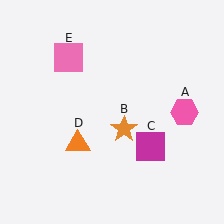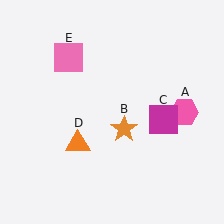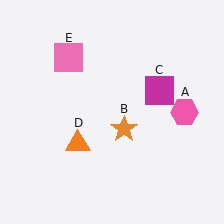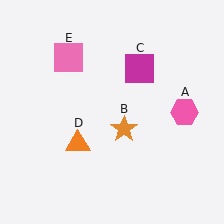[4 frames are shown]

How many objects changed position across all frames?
1 object changed position: magenta square (object C).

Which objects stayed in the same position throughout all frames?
Pink hexagon (object A) and orange star (object B) and orange triangle (object D) and pink square (object E) remained stationary.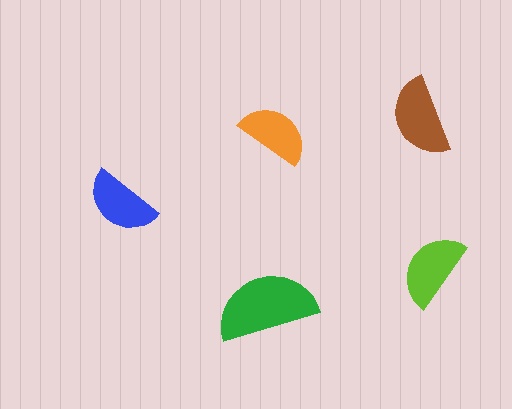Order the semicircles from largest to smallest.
the green one, the brown one, the lime one, the blue one, the orange one.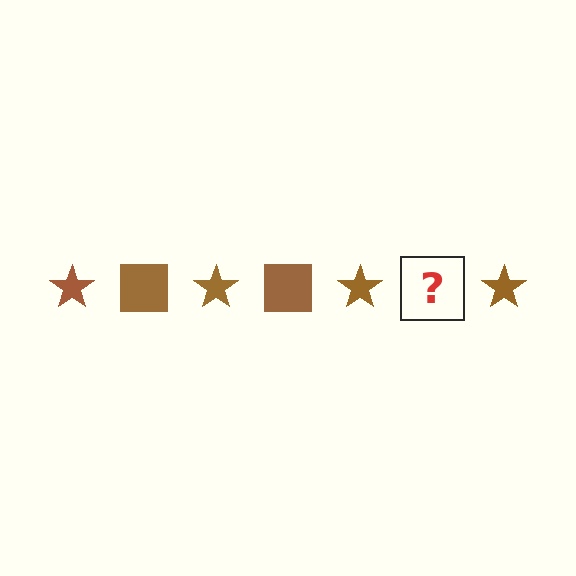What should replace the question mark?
The question mark should be replaced with a brown square.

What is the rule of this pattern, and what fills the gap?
The rule is that the pattern cycles through star, square shapes in brown. The gap should be filled with a brown square.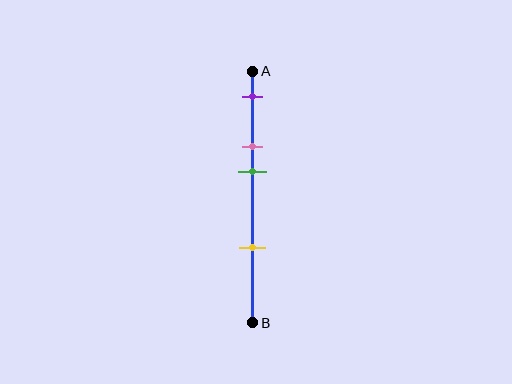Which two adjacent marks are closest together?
The pink and green marks are the closest adjacent pair.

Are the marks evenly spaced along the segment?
No, the marks are not evenly spaced.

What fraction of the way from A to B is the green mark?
The green mark is approximately 40% (0.4) of the way from A to B.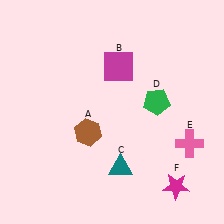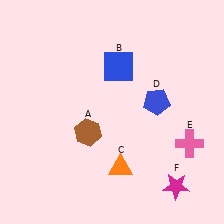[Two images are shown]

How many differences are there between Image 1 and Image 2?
There are 3 differences between the two images.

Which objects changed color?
B changed from magenta to blue. C changed from teal to orange. D changed from green to blue.